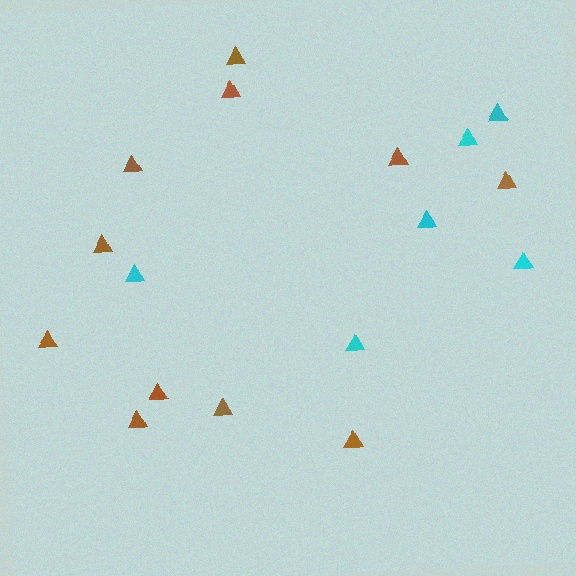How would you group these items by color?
There are 2 groups: one group of cyan triangles (6) and one group of brown triangles (11).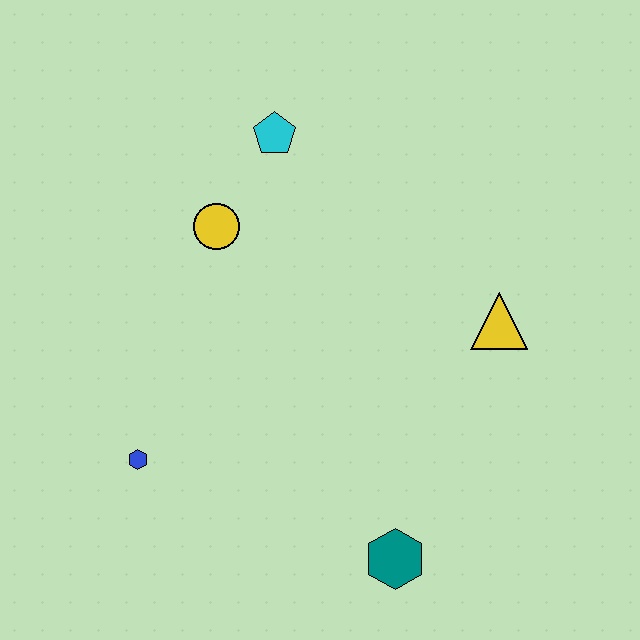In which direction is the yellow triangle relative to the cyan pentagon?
The yellow triangle is to the right of the cyan pentagon.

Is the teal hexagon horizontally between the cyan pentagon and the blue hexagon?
No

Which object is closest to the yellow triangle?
The teal hexagon is closest to the yellow triangle.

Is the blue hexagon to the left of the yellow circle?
Yes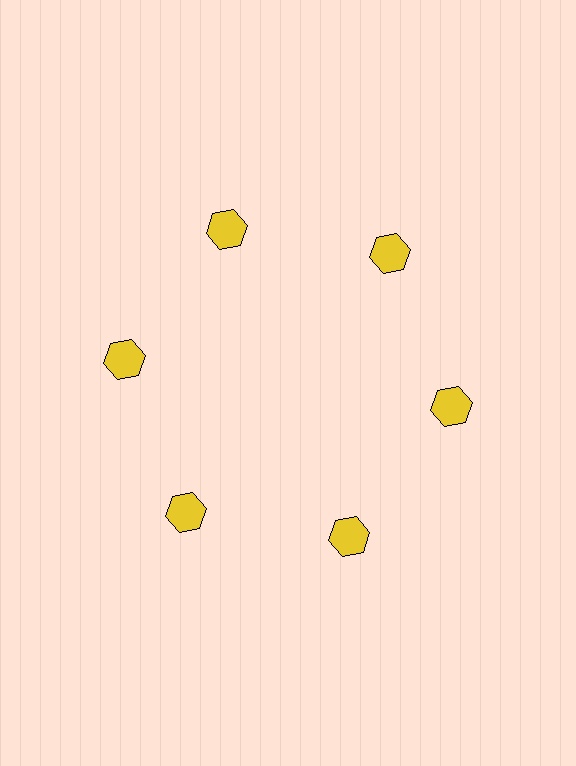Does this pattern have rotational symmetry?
Yes, this pattern has 6-fold rotational symmetry. It looks the same after rotating 60 degrees around the center.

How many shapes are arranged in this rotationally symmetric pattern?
There are 6 shapes, arranged in 6 groups of 1.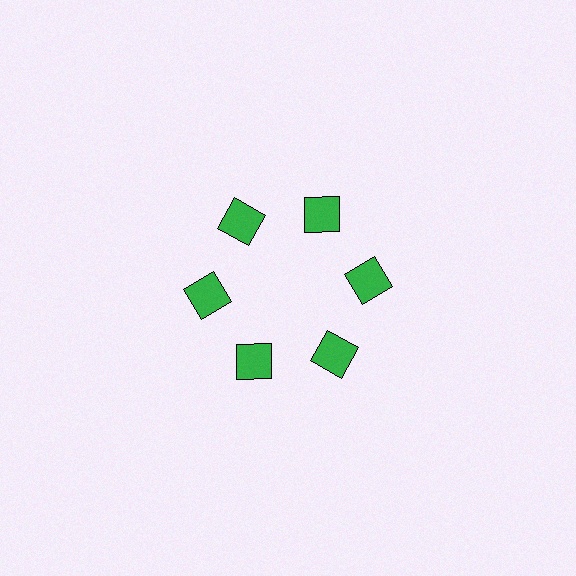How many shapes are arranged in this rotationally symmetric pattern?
There are 6 shapes, arranged in 6 groups of 1.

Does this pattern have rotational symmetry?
Yes, this pattern has 6-fold rotational symmetry. It looks the same after rotating 60 degrees around the center.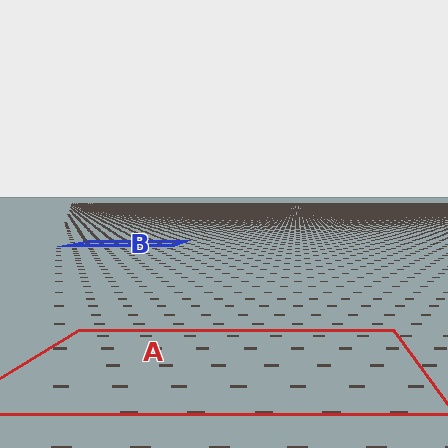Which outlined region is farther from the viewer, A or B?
Region B is farther from the viewer — the texture elements inside it appear smaller and more densely packed.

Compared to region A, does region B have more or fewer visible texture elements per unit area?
Region B has more texture elements per unit area — they are packed more densely because it is farther away.